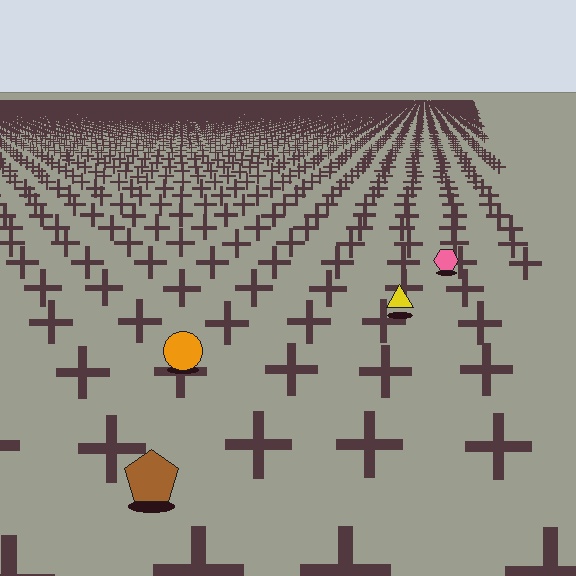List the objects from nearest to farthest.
From nearest to farthest: the brown pentagon, the orange circle, the yellow triangle, the pink hexagon.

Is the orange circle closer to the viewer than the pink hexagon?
Yes. The orange circle is closer — you can tell from the texture gradient: the ground texture is coarser near it.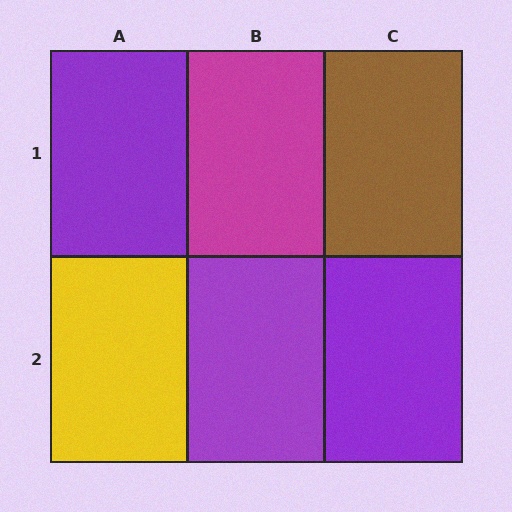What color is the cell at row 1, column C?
Brown.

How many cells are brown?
1 cell is brown.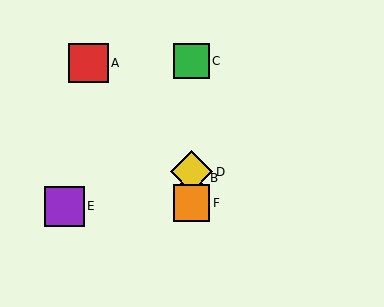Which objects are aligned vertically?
Objects B, C, D, F are aligned vertically.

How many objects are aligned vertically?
4 objects (B, C, D, F) are aligned vertically.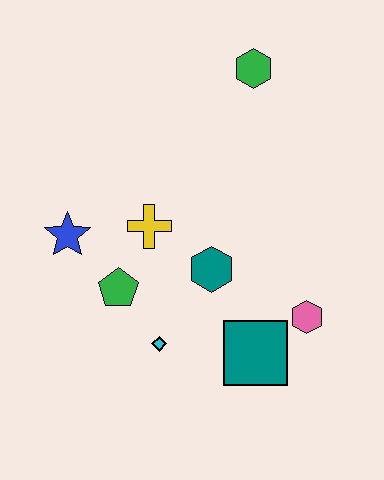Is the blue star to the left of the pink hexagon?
Yes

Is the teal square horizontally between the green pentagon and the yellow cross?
No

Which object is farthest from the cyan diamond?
The green hexagon is farthest from the cyan diamond.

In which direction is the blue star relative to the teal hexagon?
The blue star is to the left of the teal hexagon.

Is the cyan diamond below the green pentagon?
Yes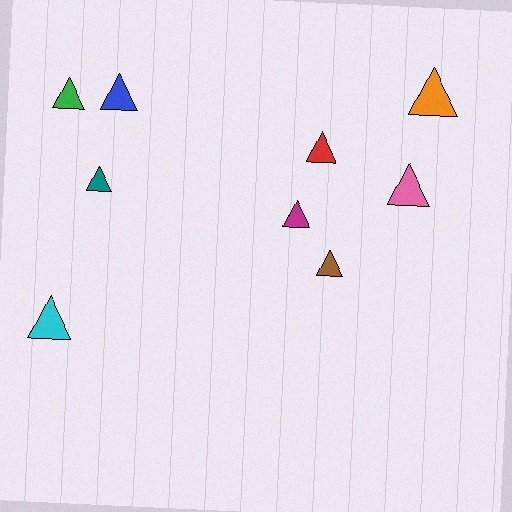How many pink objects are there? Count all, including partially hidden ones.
There is 1 pink object.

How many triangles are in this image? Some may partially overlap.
There are 9 triangles.